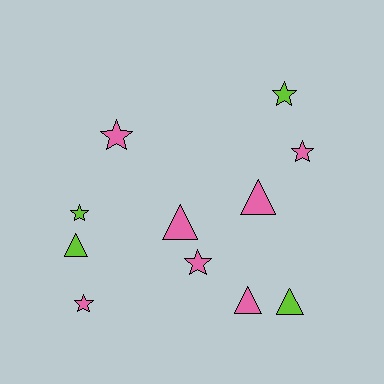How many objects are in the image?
There are 11 objects.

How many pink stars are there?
There are 4 pink stars.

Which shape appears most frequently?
Star, with 6 objects.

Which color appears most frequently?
Pink, with 7 objects.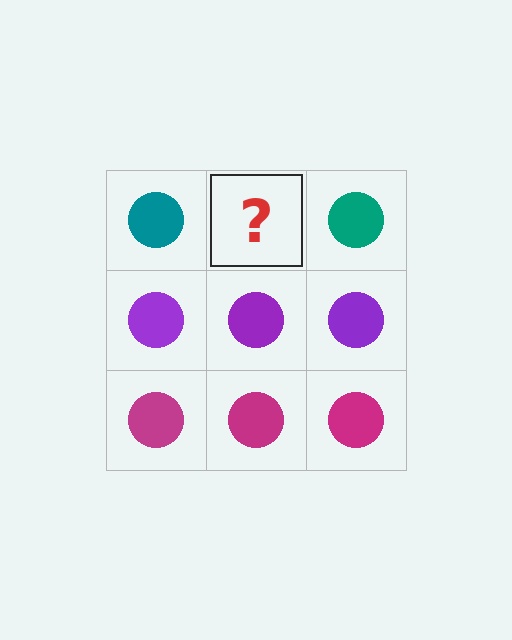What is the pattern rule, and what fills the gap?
The rule is that each row has a consistent color. The gap should be filled with a teal circle.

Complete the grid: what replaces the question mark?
The question mark should be replaced with a teal circle.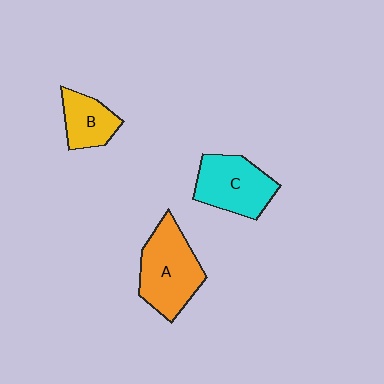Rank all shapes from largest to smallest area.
From largest to smallest: A (orange), C (cyan), B (yellow).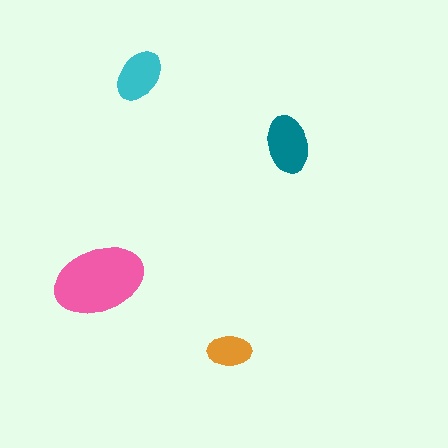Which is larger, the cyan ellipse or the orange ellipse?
The cyan one.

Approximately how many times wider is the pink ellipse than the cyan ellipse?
About 1.5 times wider.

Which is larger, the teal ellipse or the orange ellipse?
The teal one.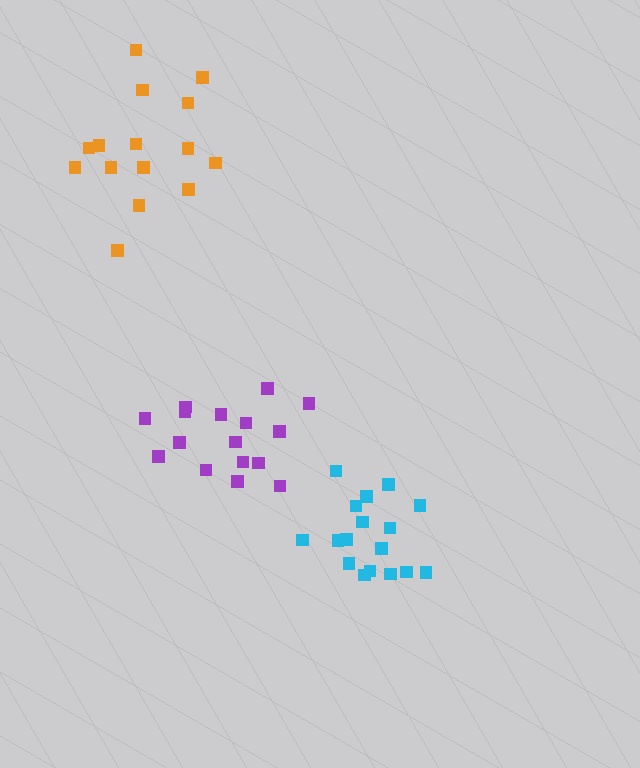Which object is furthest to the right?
The cyan cluster is rightmost.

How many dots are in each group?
Group 1: 17 dots, Group 2: 16 dots, Group 3: 15 dots (48 total).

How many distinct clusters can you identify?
There are 3 distinct clusters.